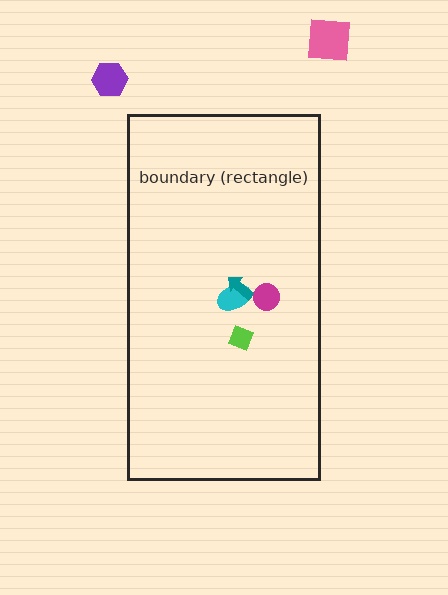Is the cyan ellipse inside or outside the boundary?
Inside.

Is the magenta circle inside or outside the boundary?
Inside.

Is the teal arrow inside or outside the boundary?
Inside.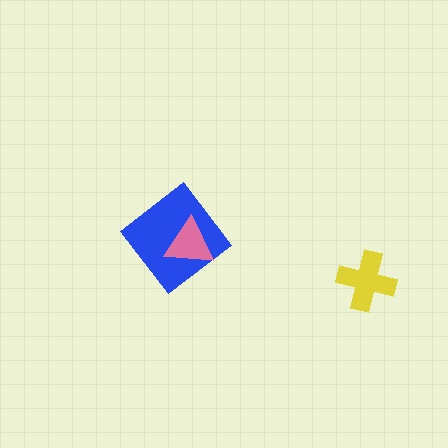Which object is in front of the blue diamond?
The pink triangle is in front of the blue diamond.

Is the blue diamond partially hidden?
Yes, it is partially covered by another shape.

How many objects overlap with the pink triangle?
1 object overlaps with the pink triangle.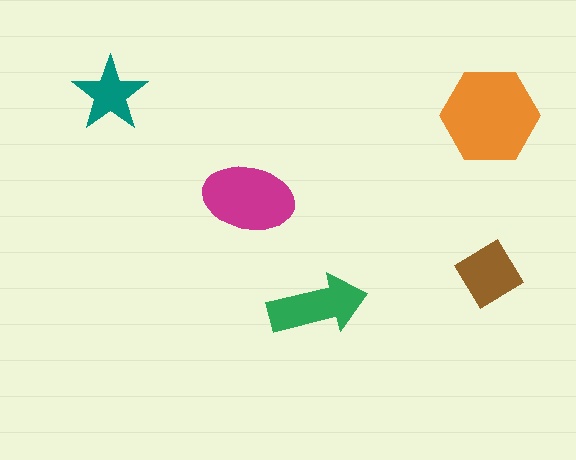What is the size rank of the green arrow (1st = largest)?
3rd.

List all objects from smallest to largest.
The teal star, the brown diamond, the green arrow, the magenta ellipse, the orange hexagon.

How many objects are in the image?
There are 5 objects in the image.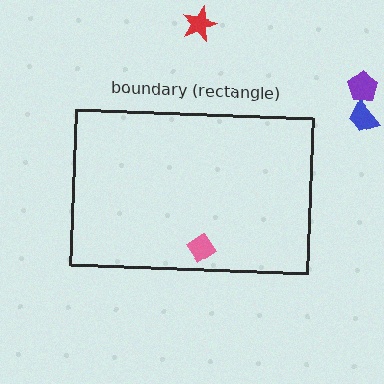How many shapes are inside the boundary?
1 inside, 3 outside.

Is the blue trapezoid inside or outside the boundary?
Outside.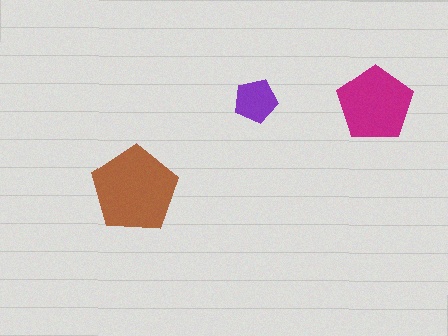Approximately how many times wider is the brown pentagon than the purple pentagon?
About 2 times wider.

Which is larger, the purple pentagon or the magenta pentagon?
The magenta one.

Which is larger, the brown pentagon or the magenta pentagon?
The brown one.